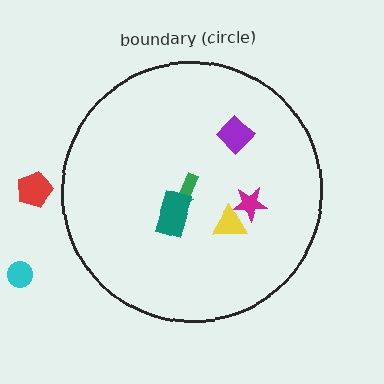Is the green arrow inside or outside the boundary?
Inside.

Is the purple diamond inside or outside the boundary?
Inside.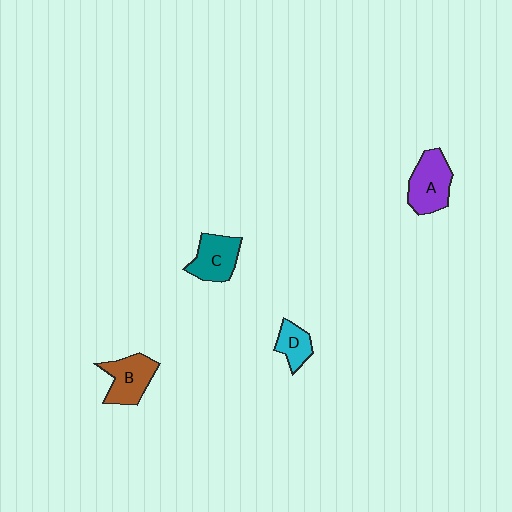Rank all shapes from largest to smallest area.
From largest to smallest: A (purple), B (brown), C (teal), D (cyan).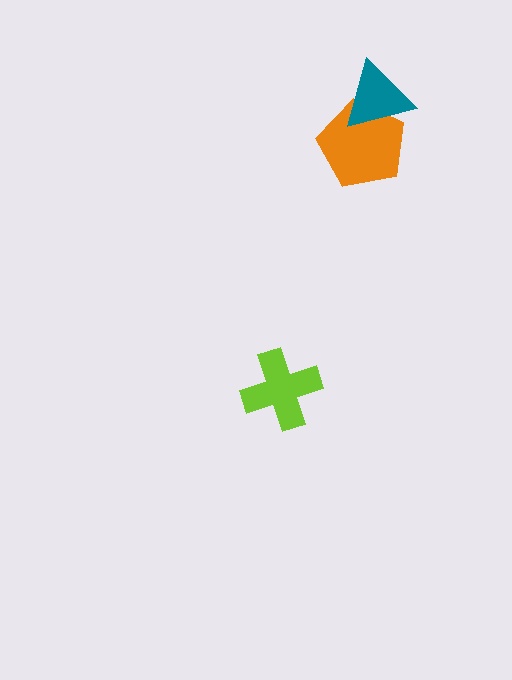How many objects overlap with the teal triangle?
1 object overlaps with the teal triangle.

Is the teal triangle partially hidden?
No, no other shape covers it.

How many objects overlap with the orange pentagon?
1 object overlaps with the orange pentagon.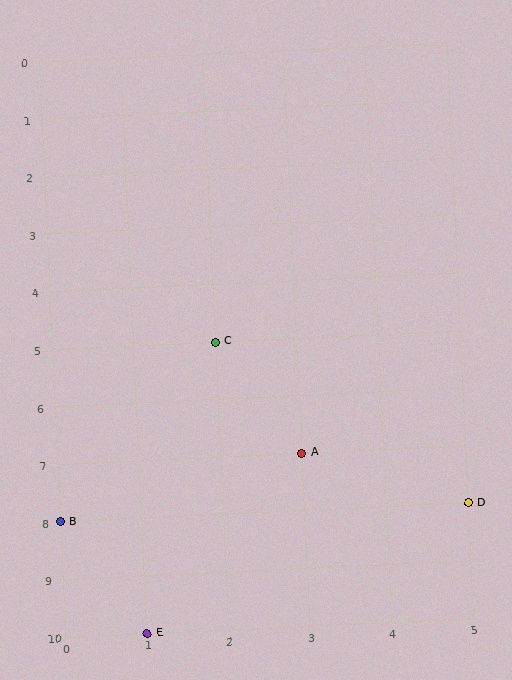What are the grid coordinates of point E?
Point E is at grid coordinates (1, 10).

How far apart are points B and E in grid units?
Points B and E are 1 column and 2 rows apart (about 2.2 grid units diagonally).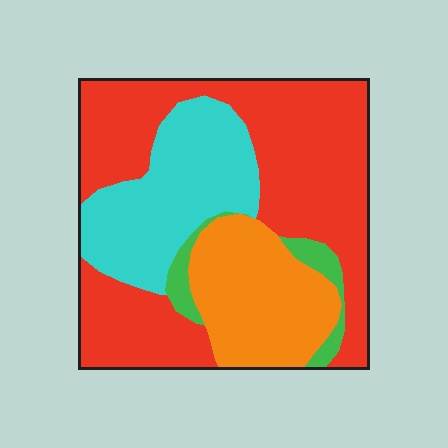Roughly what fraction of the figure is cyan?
Cyan takes up about one quarter (1/4) of the figure.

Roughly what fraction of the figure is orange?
Orange takes up about one fifth (1/5) of the figure.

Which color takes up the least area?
Green, at roughly 5%.